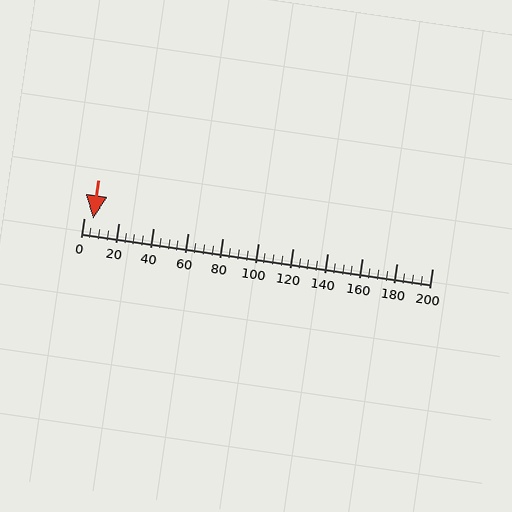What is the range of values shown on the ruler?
The ruler shows values from 0 to 200.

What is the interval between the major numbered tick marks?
The major tick marks are spaced 20 units apart.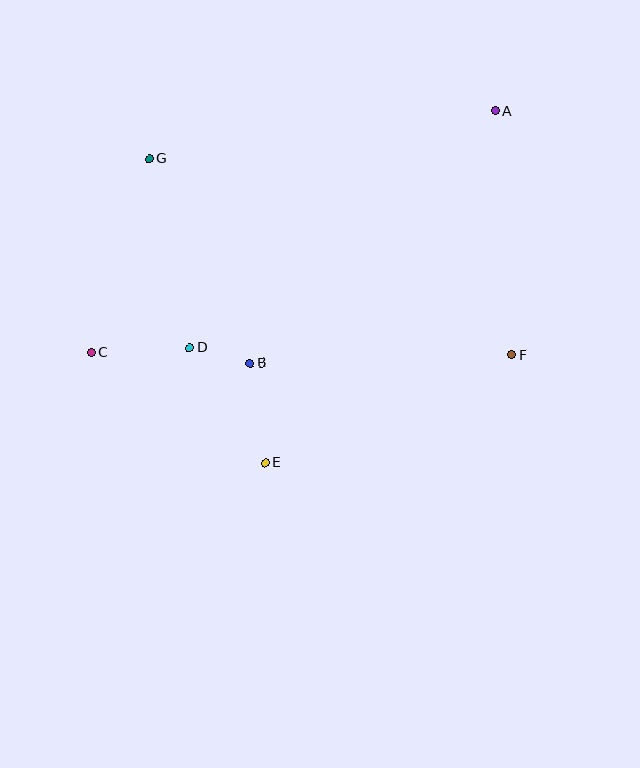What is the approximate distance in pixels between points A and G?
The distance between A and G is approximately 349 pixels.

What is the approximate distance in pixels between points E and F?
The distance between E and F is approximately 269 pixels.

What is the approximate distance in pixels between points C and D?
The distance between C and D is approximately 99 pixels.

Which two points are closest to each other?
Points B and D are closest to each other.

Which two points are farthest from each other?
Points A and C are farthest from each other.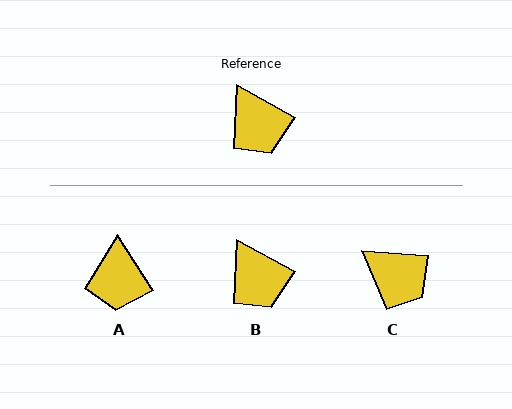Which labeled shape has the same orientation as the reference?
B.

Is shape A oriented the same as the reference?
No, it is off by about 29 degrees.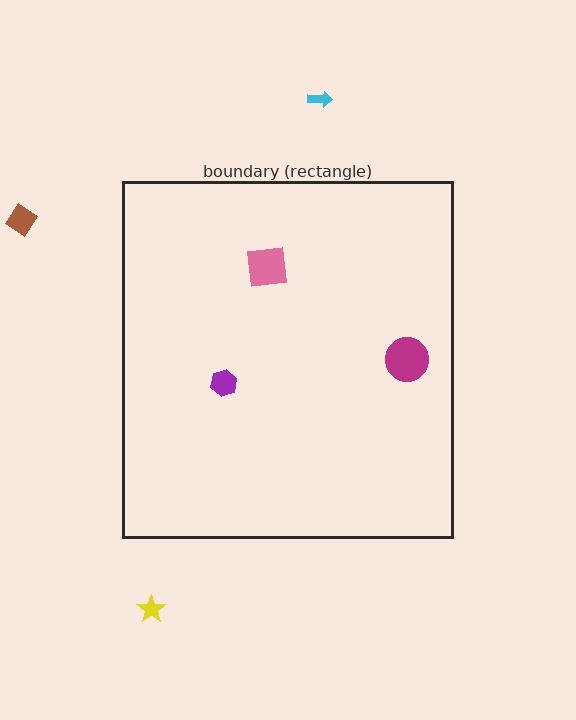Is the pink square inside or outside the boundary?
Inside.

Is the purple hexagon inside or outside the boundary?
Inside.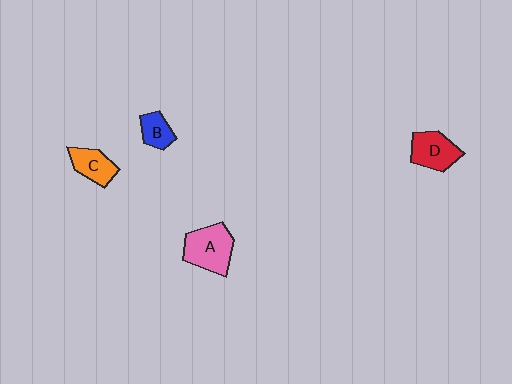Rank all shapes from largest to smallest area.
From largest to smallest: A (pink), D (red), C (orange), B (blue).